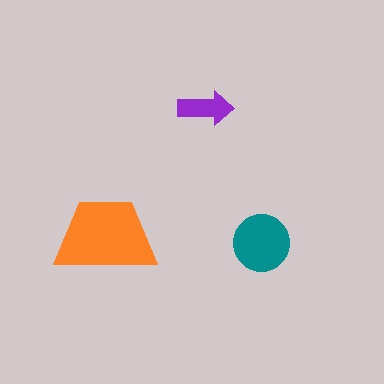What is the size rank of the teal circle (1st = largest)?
2nd.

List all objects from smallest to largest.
The purple arrow, the teal circle, the orange trapezoid.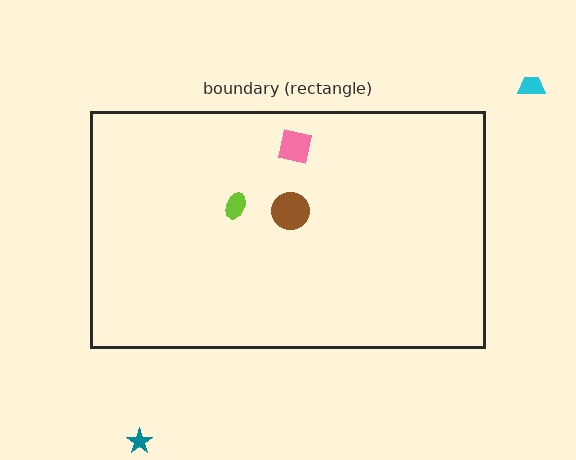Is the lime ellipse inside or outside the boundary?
Inside.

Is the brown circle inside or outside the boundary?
Inside.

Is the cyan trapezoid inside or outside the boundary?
Outside.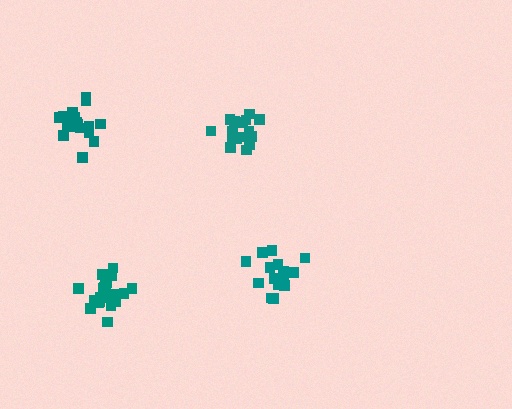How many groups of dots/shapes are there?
There are 4 groups.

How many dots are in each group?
Group 1: 21 dots, Group 2: 17 dots, Group 3: 19 dots, Group 4: 16 dots (73 total).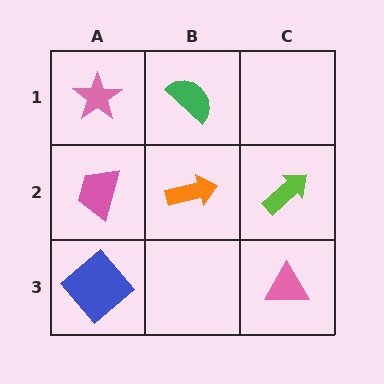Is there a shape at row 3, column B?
No, that cell is empty.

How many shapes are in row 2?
3 shapes.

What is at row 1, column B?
A green semicircle.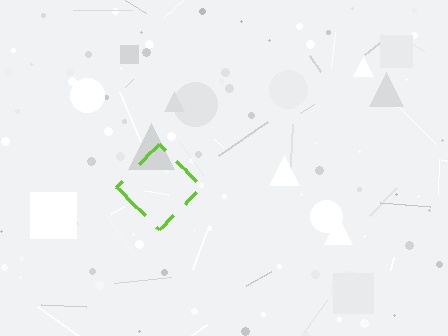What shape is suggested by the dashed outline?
The dashed outline suggests a diamond.